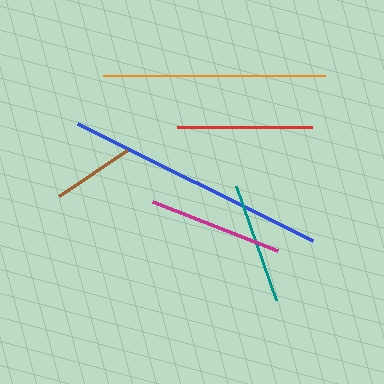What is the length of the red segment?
The red segment is approximately 135 pixels long.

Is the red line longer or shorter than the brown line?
The red line is longer than the brown line.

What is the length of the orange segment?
The orange segment is approximately 222 pixels long.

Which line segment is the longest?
The blue line is the longest at approximately 262 pixels.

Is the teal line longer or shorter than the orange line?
The orange line is longer than the teal line.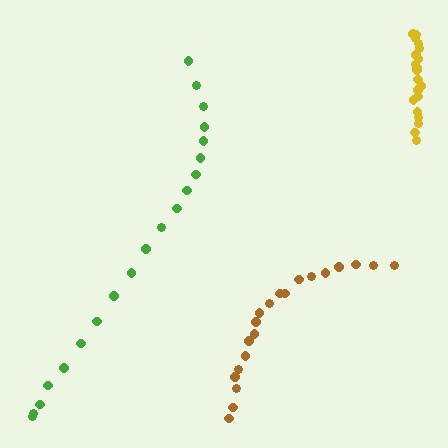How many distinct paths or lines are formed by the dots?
There are 3 distinct paths.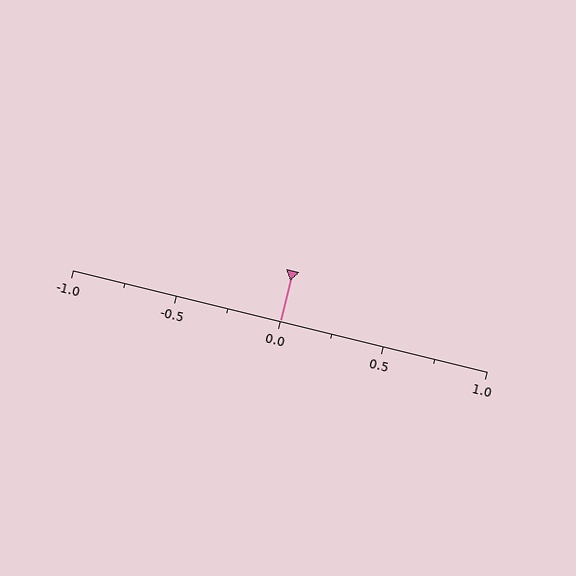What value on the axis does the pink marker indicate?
The marker indicates approximately 0.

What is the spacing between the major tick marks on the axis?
The major ticks are spaced 0.5 apart.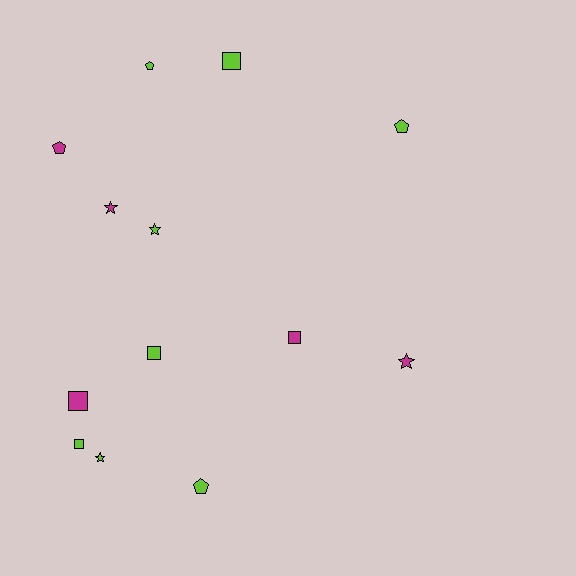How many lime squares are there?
There are 3 lime squares.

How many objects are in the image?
There are 13 objects.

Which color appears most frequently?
Lime, with 8 objects.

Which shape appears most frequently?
Square, with 5 objects.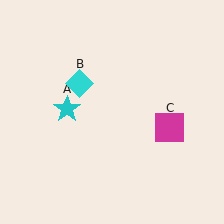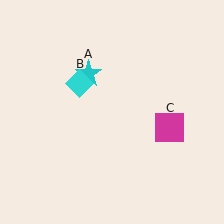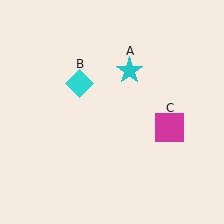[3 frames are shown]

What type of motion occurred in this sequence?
The cyan star (object A) rotated clockwise around the center of the scene.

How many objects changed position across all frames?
1 object changed position: cyan star (object A).